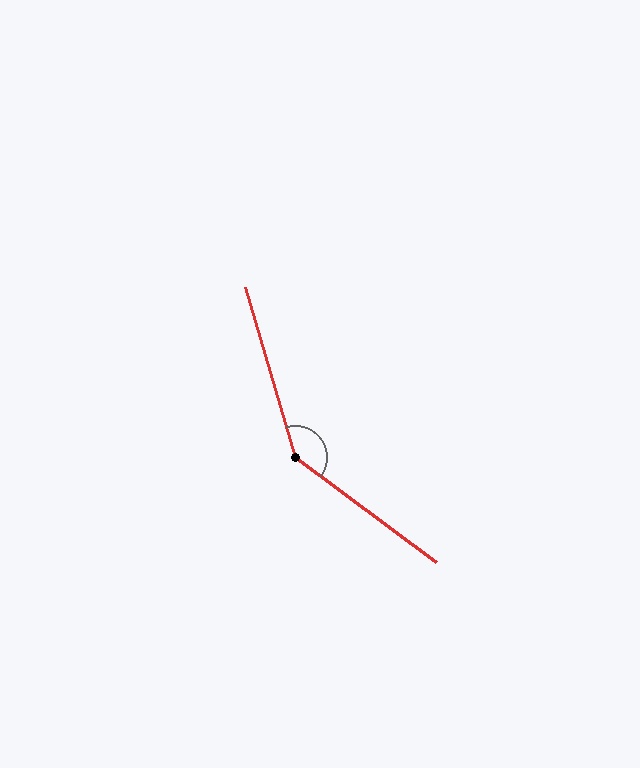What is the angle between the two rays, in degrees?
Approximately 143 degrees.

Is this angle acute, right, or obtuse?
It is obtuse.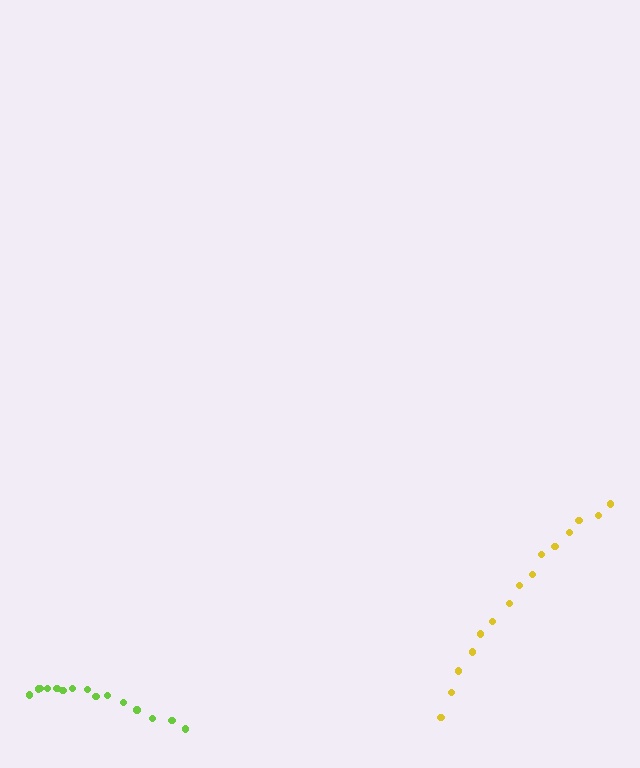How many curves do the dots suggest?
There are 2 distinct paths.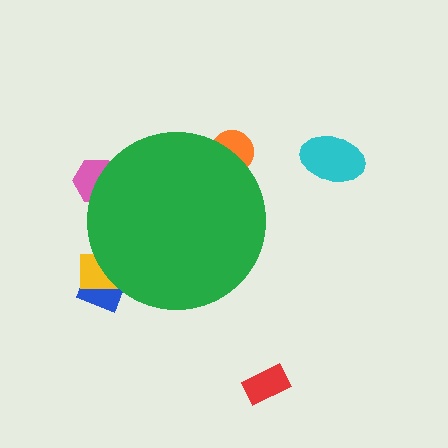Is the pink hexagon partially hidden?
Yes, the pink hexagon is partially hidden behind the green circle.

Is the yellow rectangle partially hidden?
Yes, the yellow rectangle is partially hidden behind the green circle.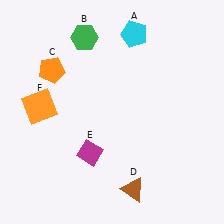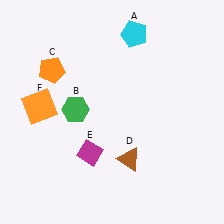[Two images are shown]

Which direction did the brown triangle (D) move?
The brown triangle (D) moved up.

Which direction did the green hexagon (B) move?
The green hexagon (B) moved down.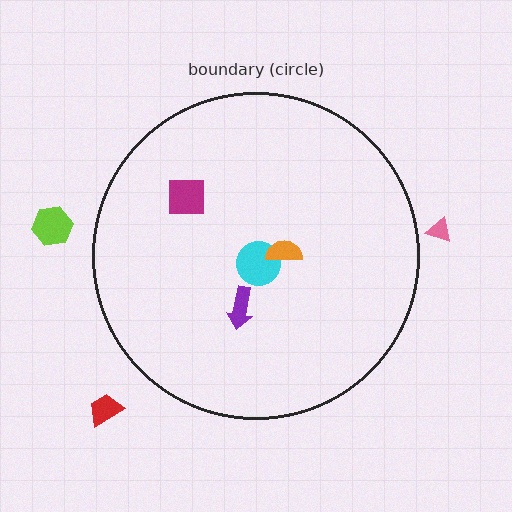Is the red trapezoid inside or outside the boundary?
Outside.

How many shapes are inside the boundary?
4 inside, 3 outside.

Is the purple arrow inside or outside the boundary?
Inside.